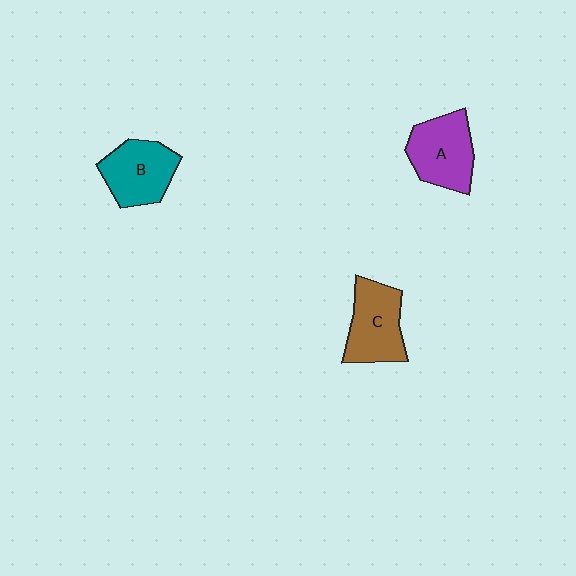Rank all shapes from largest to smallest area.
From largest to smallest: A (purple), C (brown), B (teal).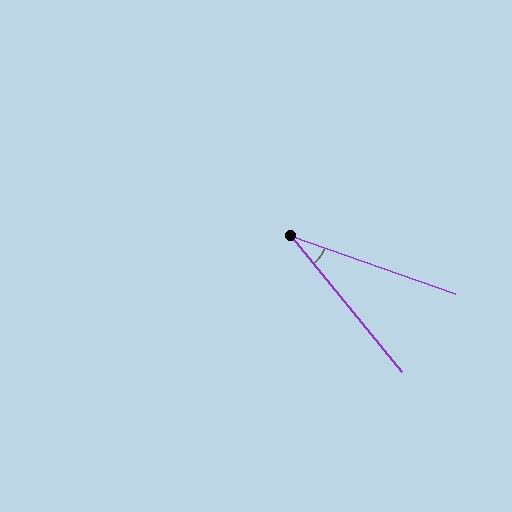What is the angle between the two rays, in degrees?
Approximately 32 degrees.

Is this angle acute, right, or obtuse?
It is acute.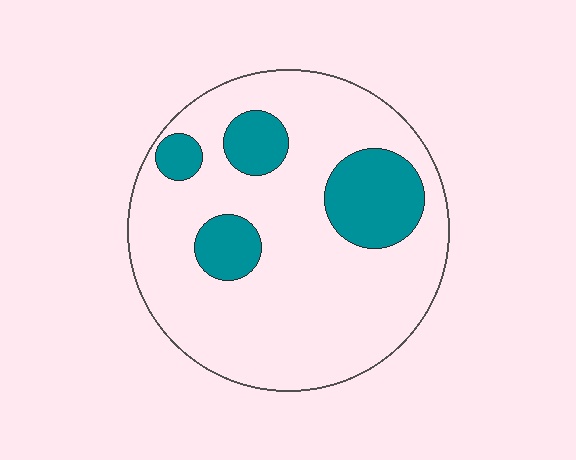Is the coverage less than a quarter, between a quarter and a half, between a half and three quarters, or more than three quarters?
Less than a quarter.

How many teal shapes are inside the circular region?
4.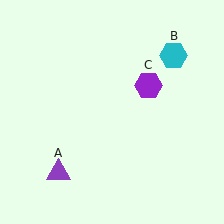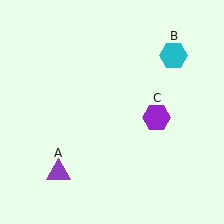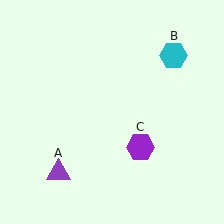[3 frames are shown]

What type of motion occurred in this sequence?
The purple hexagon (object C) rotated clockwise around the center of the scene.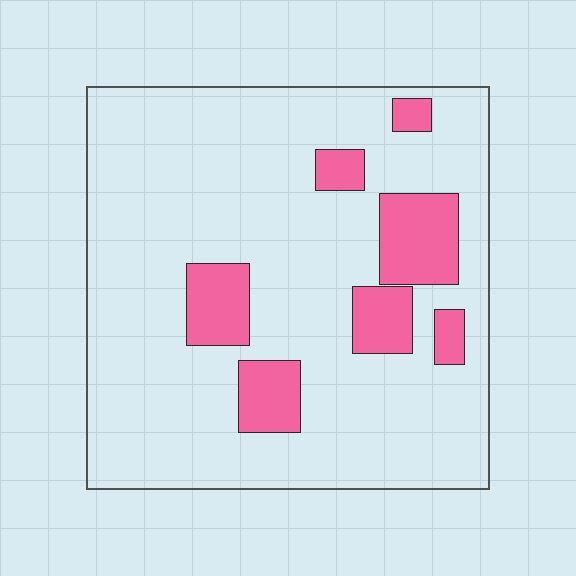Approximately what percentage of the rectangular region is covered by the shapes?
Approximately 15%.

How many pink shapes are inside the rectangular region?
7.